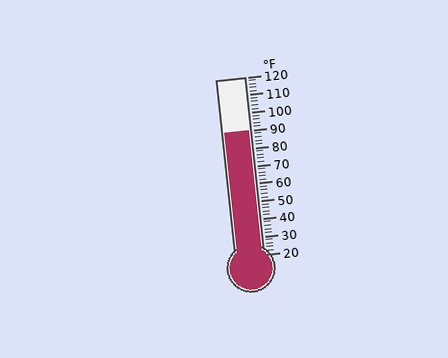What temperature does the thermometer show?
The thermometer shows approximately 90°F.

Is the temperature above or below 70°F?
The temperature is above 70°F.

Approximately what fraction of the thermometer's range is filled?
The thermometer is filled to approximately 70% of its range.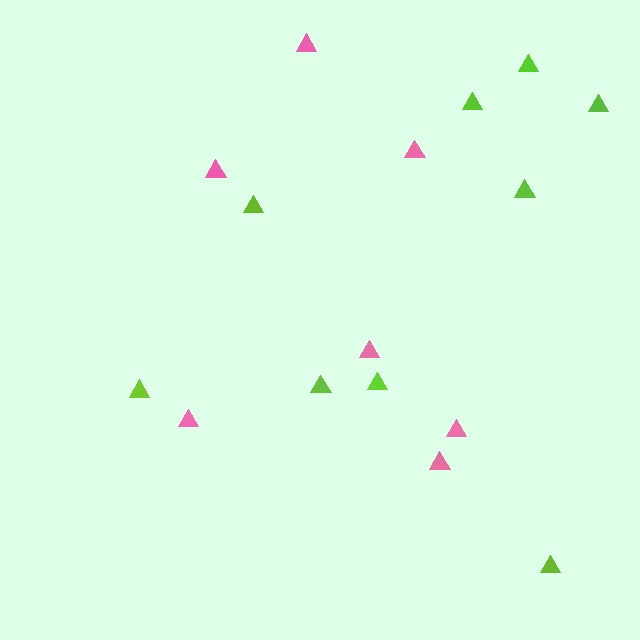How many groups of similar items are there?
There are 2 groups: one group of lime triangles (9) and one group of pink triangles (7).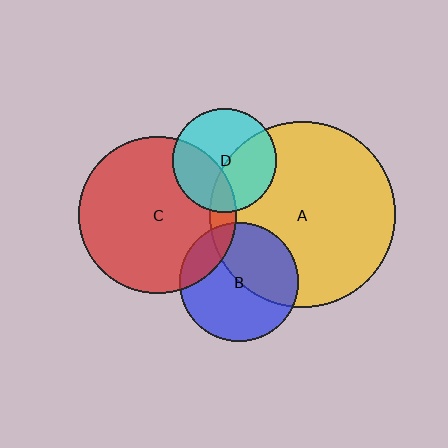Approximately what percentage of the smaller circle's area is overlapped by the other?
Approximately 45%.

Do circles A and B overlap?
Yes.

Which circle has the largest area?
Circle A (yellow).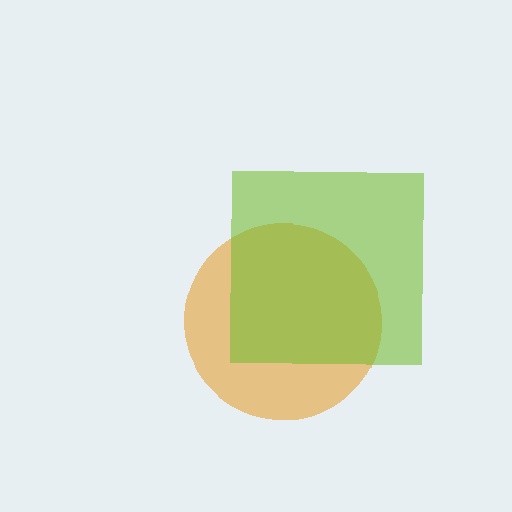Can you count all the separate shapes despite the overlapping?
Yes, there are 2 separate shapes.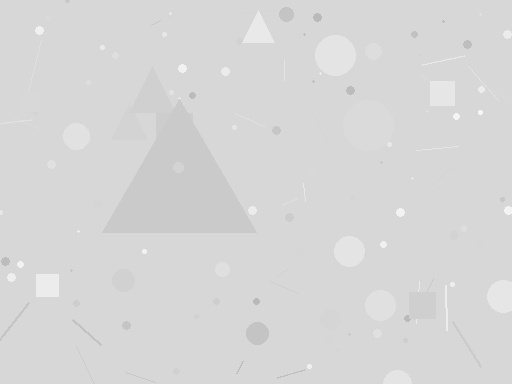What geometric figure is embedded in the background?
A triangle is embedded in the background.